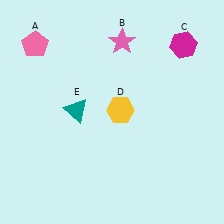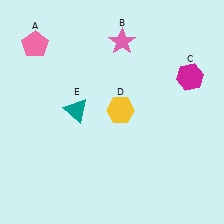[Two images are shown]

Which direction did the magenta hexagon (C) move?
The magenta hexagon (C) moved down.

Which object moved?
The magenta hexagon (C) moved down.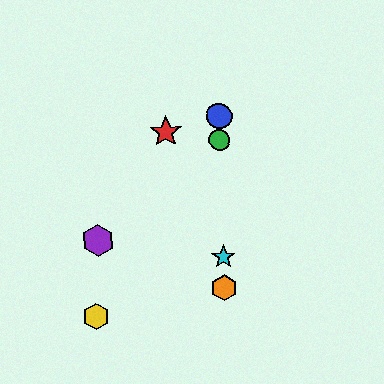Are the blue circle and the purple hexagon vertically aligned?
No, the blue circle is at x≈219 and the purple hexagon is at x≈98.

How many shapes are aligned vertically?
4 shapes (the blue circle, the green circle, the orange hexagon, the cyan star) are aligned vertically.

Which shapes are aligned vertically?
The blue circle, the green circle, the orange hexagon, the cyan star are aligned vertically.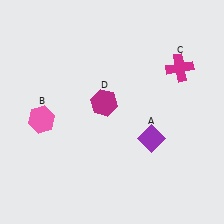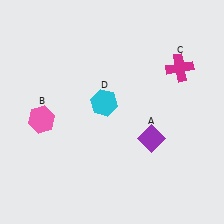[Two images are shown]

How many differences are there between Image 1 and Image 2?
There is 1 difference between the two images.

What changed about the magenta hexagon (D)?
In Image 1, D is magenta. In Image 2, it changed to cyan.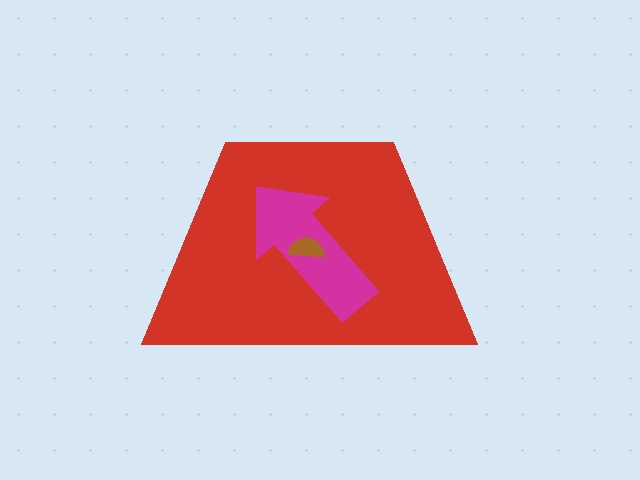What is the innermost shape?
The brown semicircle.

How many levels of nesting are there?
3.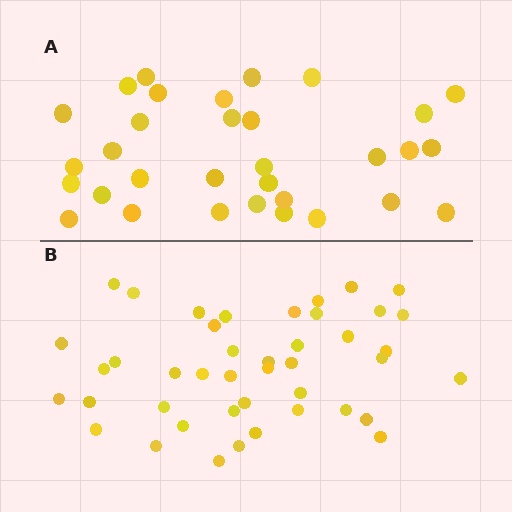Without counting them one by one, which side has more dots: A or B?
Region B (the bottom region) has more dots.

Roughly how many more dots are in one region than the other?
Region B has roughly 12 or so more dots than region A.